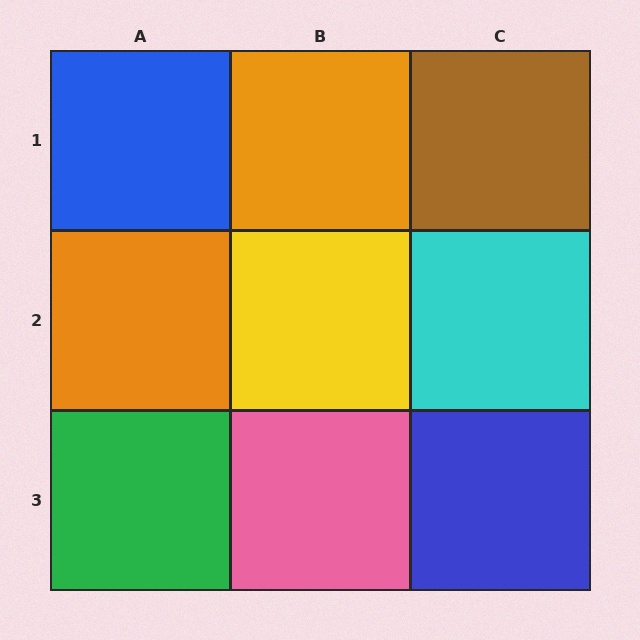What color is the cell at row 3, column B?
Pink.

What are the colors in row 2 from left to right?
Orange, yellow, cyan.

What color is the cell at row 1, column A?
Blue.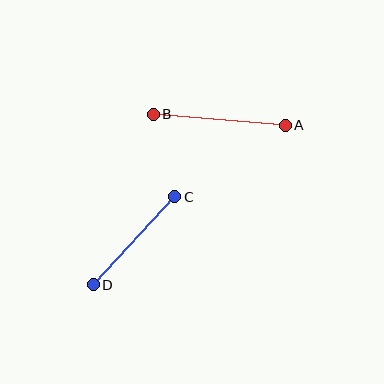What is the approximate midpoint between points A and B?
The midpoint is at approximately (219, 120) pixels.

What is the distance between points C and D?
The distance is approximately 120 pixels.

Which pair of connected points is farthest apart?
Points A and B are farthest apart.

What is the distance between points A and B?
The distance is approximately 132 pixels.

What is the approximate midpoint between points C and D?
The midpoint is at approximately (134, 241) pixels.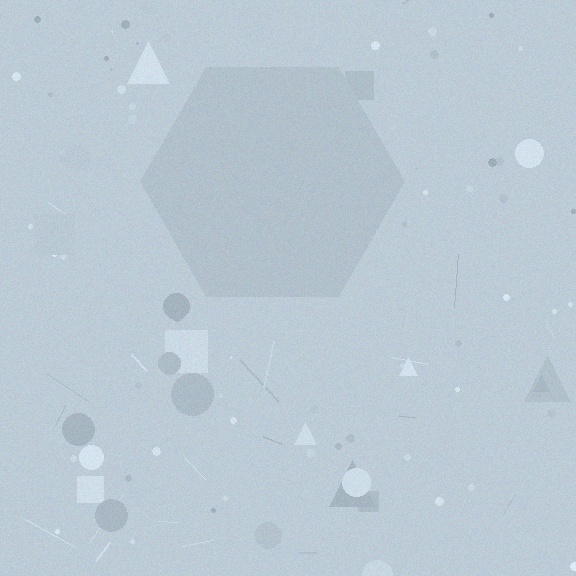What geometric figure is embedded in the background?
A hexagon is embedded in the background.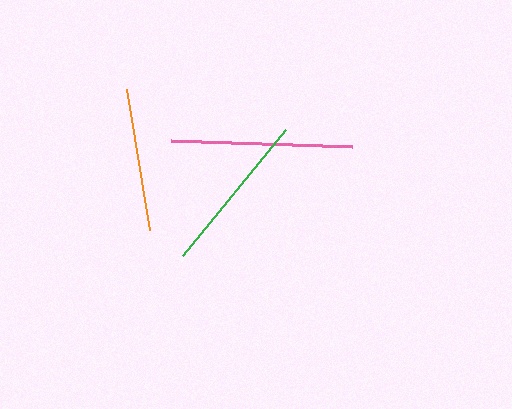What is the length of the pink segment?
The pink segment is approximately 181 pixels long.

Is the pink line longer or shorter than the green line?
The pink line is longer than the green line.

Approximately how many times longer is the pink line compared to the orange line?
The pink line is approximately 1.3 times the length of the orange line.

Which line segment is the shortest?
The orange line is the shortest at approximately 143 pixels.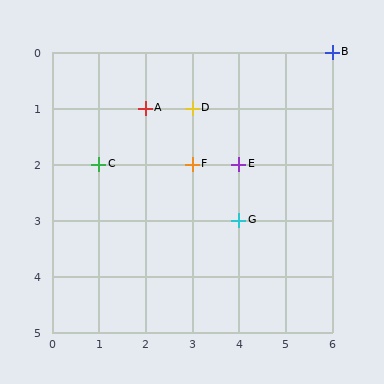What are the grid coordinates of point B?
Point B is at grid coordinates (6, 0).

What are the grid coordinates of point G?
Point G is at grid coordinates (4, 3).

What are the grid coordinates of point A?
Point A is at grid coordinates (2, 1).